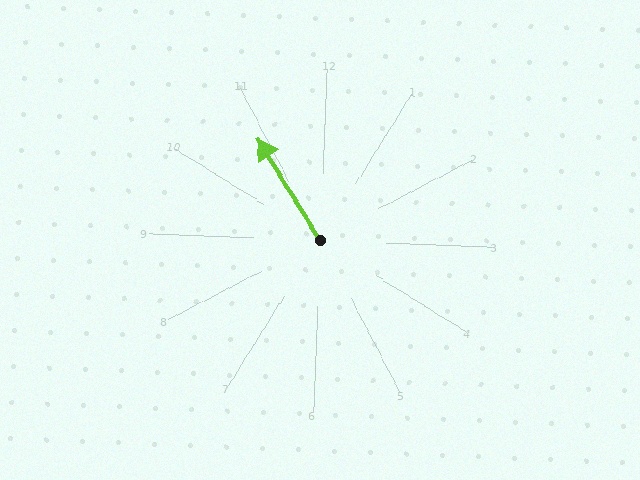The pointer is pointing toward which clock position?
Roughly 11 o'clock.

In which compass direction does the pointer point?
Northwest.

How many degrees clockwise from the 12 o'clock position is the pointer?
Approximately 326 degrees.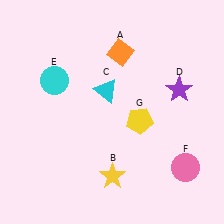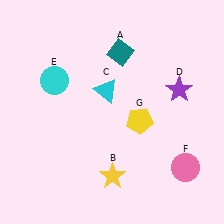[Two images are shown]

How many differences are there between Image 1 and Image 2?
There is 1 difference between the two images.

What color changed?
The diamond (A) changed from orange in Image 1 to teal in Image 2.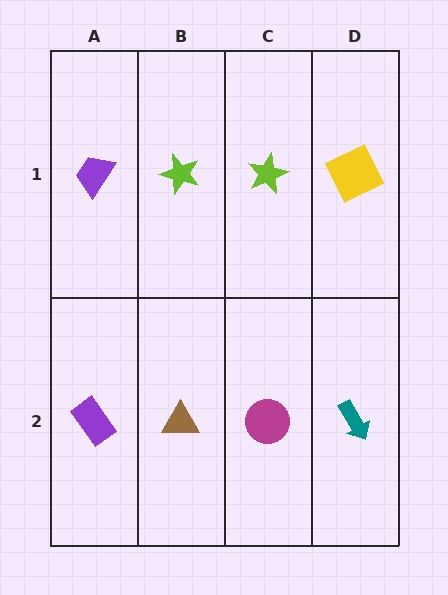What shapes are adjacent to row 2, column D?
A yellow square (row 1, column D), a magenta circle (row 2, column C).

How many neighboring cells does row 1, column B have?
3.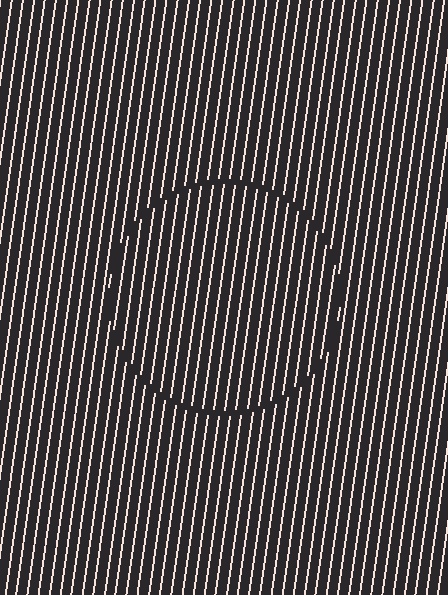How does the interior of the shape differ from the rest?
The interior of the shape contains the same grating, shifted by half a period — the contour is defined by the phase discontinuity where line-ends from the inner and outer gratings abut.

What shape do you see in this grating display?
An illusory circle. The interior of the shape contains the same grating, shifted by half a period — the contour is defined by the phase discontinuity where line-ends from the inner and outer gratings abut.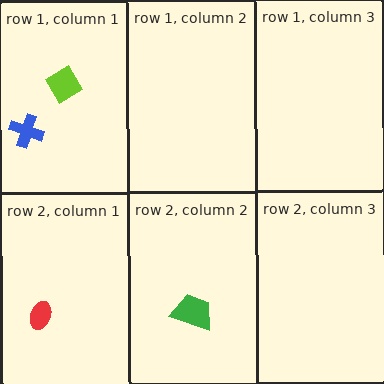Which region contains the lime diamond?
The row 1, column 1 region.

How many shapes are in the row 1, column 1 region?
2.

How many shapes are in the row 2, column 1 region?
1.